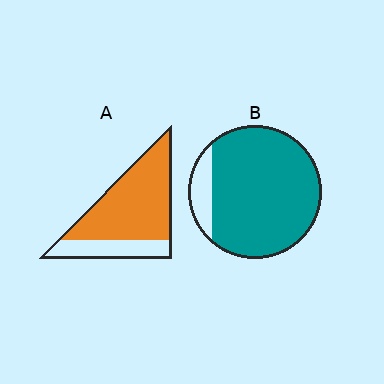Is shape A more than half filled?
Yes.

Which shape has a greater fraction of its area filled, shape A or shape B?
Shape B.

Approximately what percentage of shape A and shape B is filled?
A is approximately 75% and B is approximately 90%.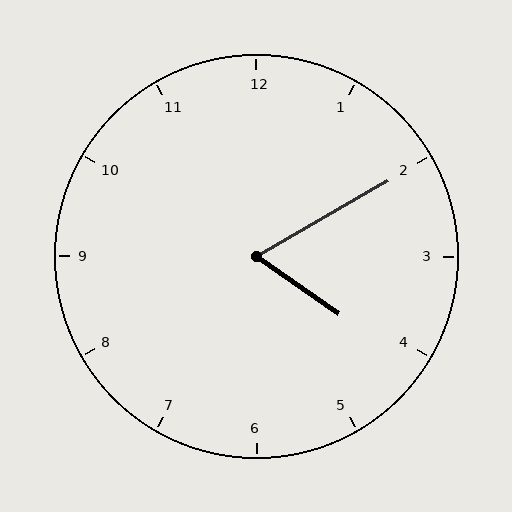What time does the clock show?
4:10.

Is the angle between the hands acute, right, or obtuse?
It is acute.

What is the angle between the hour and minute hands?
Approximately 65 degrees.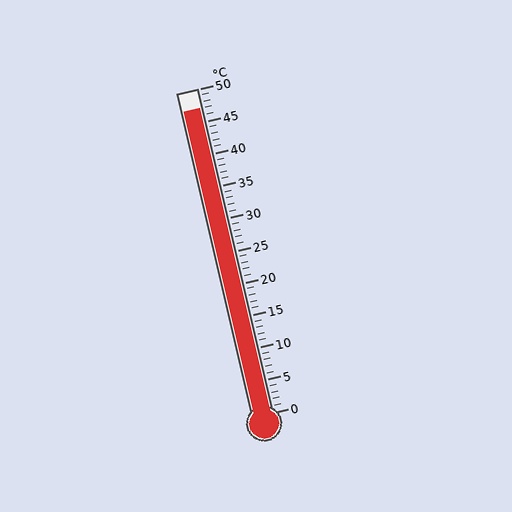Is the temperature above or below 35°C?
The temperature is above 35°C.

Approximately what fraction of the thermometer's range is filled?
The thermometer is filled to approximately 95% of its range.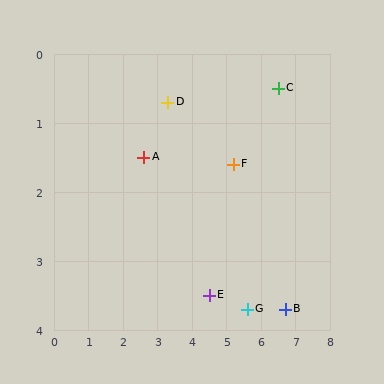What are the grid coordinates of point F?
Point F is at approximately (5.2, 1.6).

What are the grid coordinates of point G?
Point G is at approximately (5.6, 3.7).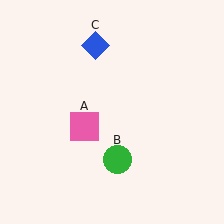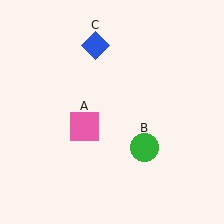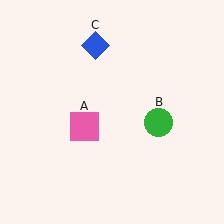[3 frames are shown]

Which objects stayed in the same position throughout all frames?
Pink square (object A) and blue diamond (object C) remained stationary.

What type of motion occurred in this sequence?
The green circle (object B) rotated counterclockwise around the center of the scene.